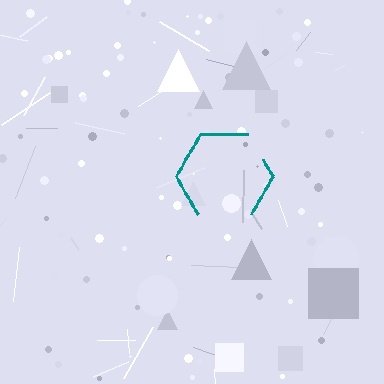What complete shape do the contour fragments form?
The contour fragments form a hexagon.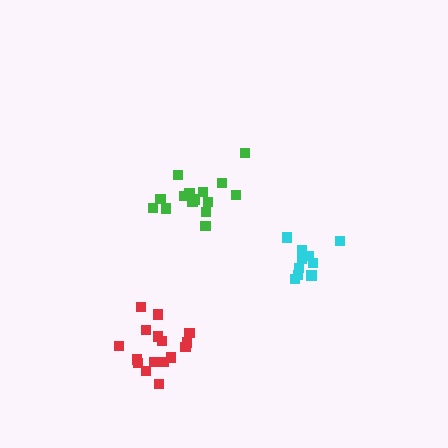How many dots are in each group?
Group 1: 16 dots, Group 2: 15 dots, Group 3: 10 dots (41 total).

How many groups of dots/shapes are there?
There are 3 groups.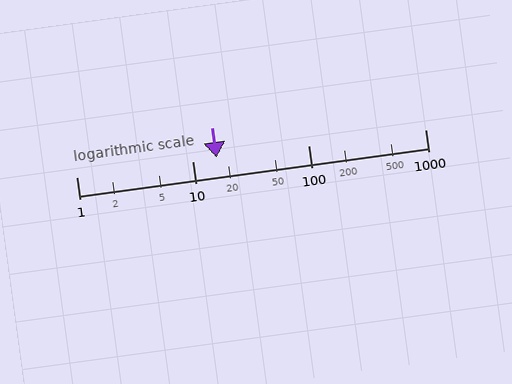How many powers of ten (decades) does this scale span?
The scale spans 3 decades, from 1 to 1000.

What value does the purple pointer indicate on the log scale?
The pointer indicates approximately 16.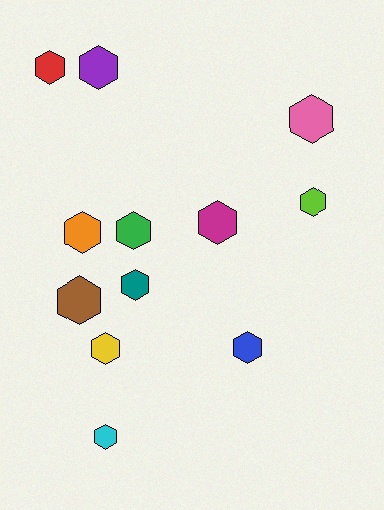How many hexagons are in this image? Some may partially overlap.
There are 12 hexagons.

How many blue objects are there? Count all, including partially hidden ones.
There is 1 blue object.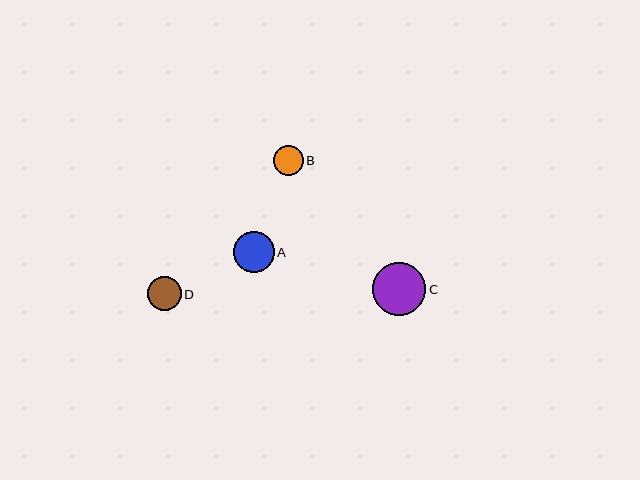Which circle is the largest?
Circle C is the largest with a size of approximately 53 pixels.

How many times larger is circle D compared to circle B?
Circle D is approximately 1.1 times the size of circle B.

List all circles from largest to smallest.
From largest to smallest: C, A, D, B.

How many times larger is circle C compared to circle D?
Circle C is approximately 1.6 times the size of circle D.